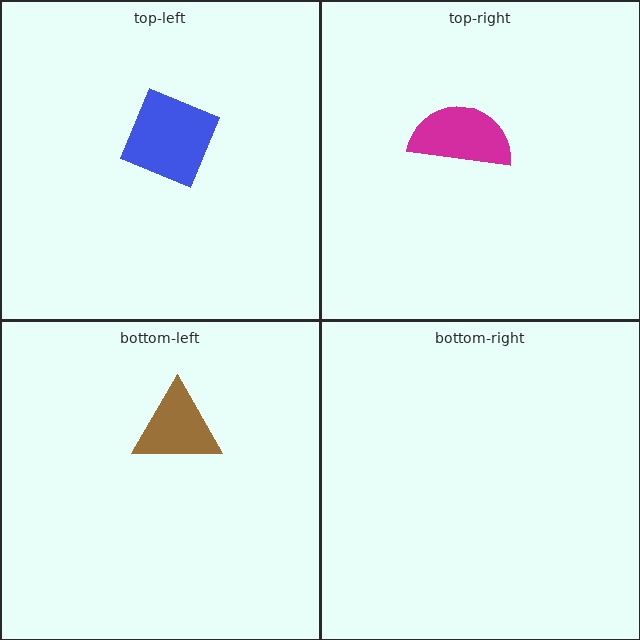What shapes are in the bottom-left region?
The brown triangle.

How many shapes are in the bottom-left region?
1.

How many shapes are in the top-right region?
1.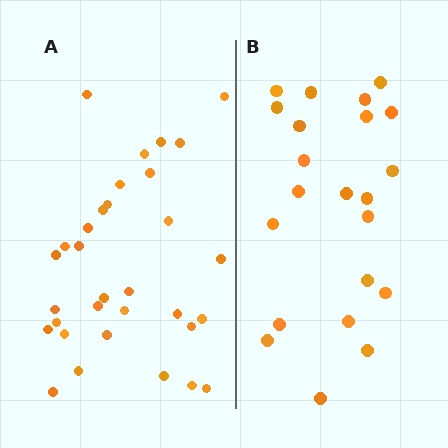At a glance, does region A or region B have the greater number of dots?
Region A (the left region) has more dots.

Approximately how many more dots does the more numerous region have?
Region A has roughly 10 or so more dots than region B.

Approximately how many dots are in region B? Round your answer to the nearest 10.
About 20 dots. (The exact count is 22, which rounds to 20.)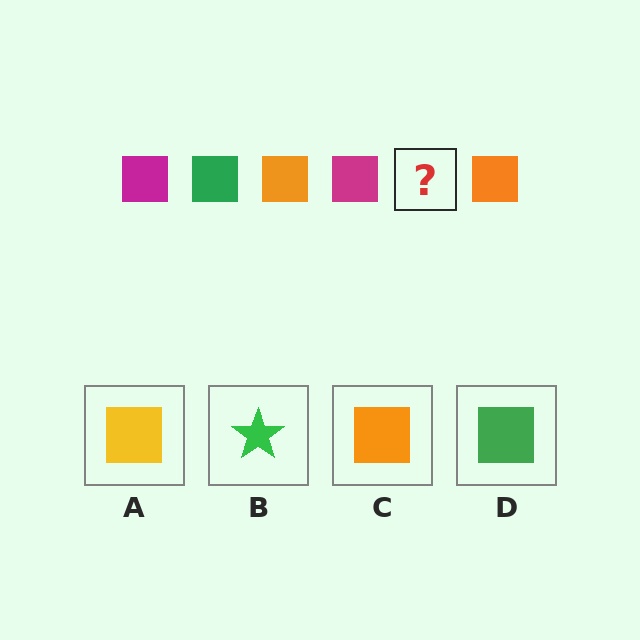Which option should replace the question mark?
Option D.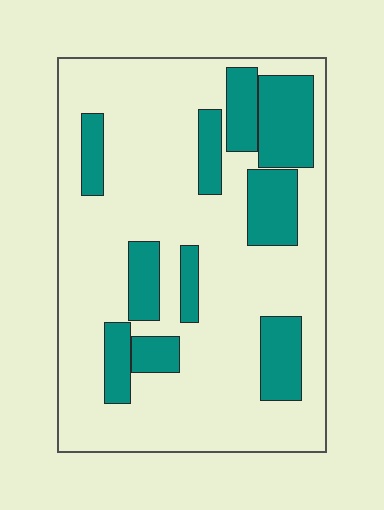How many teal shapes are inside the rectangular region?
10.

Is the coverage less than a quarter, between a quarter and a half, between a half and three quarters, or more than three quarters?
Between a quarter and a half.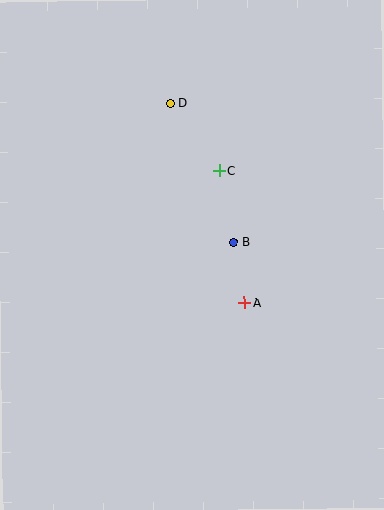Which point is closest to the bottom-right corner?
Point A is closest to the bottom-right corner.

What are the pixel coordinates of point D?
Point D is at (171, 104).